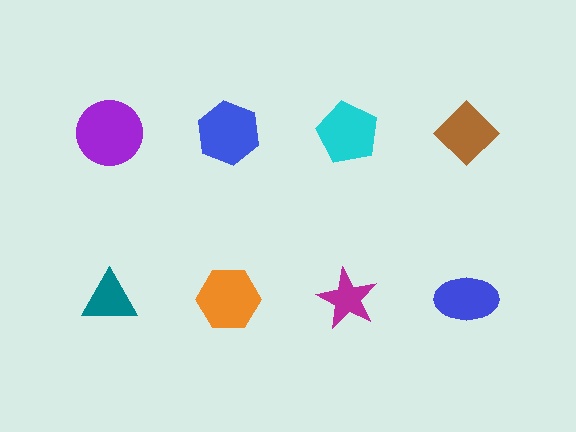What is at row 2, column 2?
An orange hexagon.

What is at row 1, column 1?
A purple circle.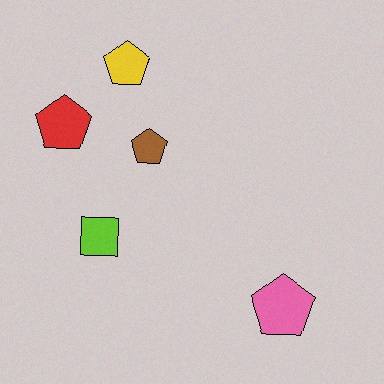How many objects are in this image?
There are 5 objects.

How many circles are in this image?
There are no circles.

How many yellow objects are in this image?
There is 1 yellow object.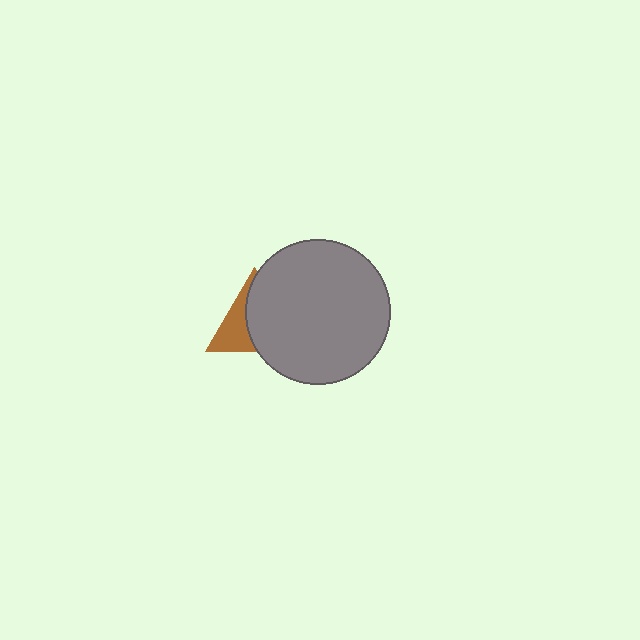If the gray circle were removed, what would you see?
You would see the complete brown triangle.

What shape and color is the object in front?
The object in front is a gray circle.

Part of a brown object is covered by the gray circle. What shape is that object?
It is a triangle.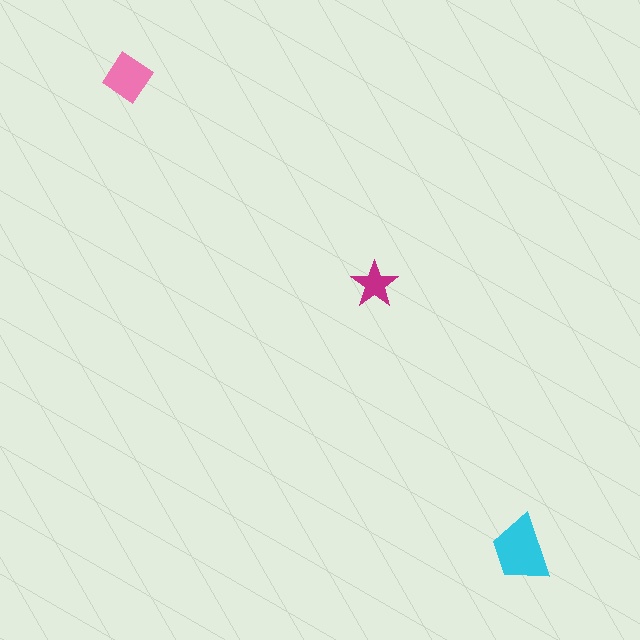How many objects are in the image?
There are 3 objects in the image.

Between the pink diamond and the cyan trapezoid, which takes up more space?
The cyan trapezoid.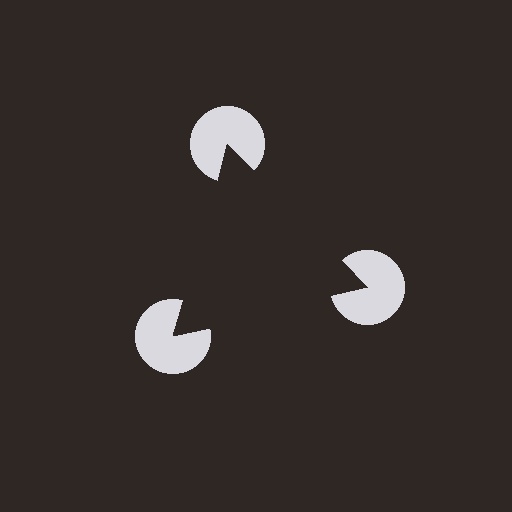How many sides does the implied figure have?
3 sides.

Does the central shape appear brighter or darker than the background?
It typically appears slightly darker than the background, even though no actual brightness change is drawn.